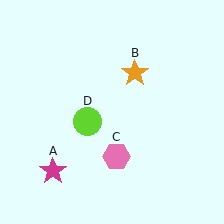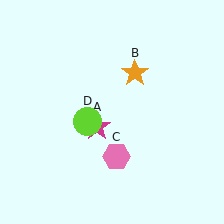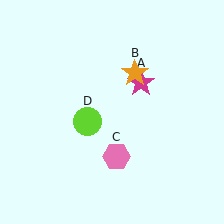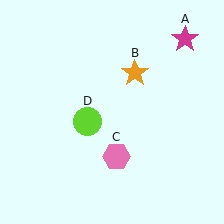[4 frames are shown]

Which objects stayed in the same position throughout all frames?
Orange star (object B) and pink hexagon (object C) and lime circle (object D) remained stationary.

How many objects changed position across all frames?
1 object changed position: magenta star (object A).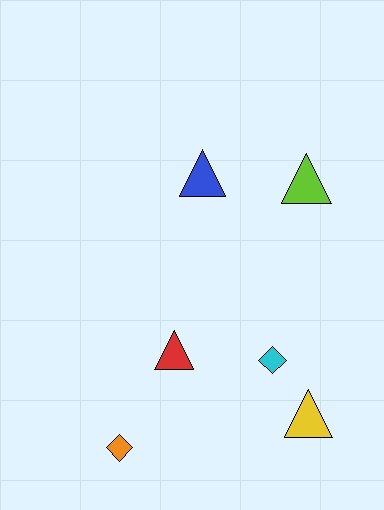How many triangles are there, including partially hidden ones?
There are 4 triangles.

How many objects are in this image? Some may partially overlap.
There are 6 objects.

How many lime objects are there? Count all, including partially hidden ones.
There is 1 lime object.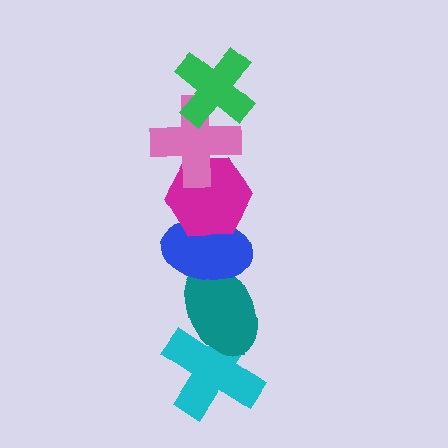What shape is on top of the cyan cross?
The teal ellipse is on top of the cyan cross.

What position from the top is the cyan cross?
The cyan cross is 6th from the top.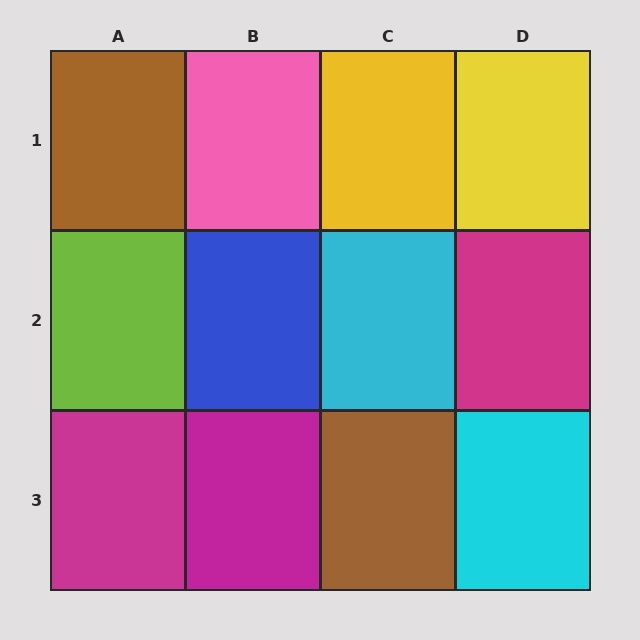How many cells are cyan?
2 cells are cyan.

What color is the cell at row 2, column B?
Blue.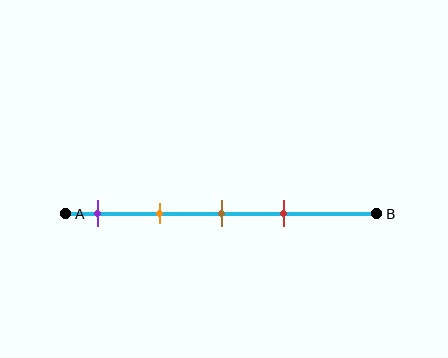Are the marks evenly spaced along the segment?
Yes, the marks are approximately evenly spaced.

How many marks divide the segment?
There are 4 marks dividing the segment.